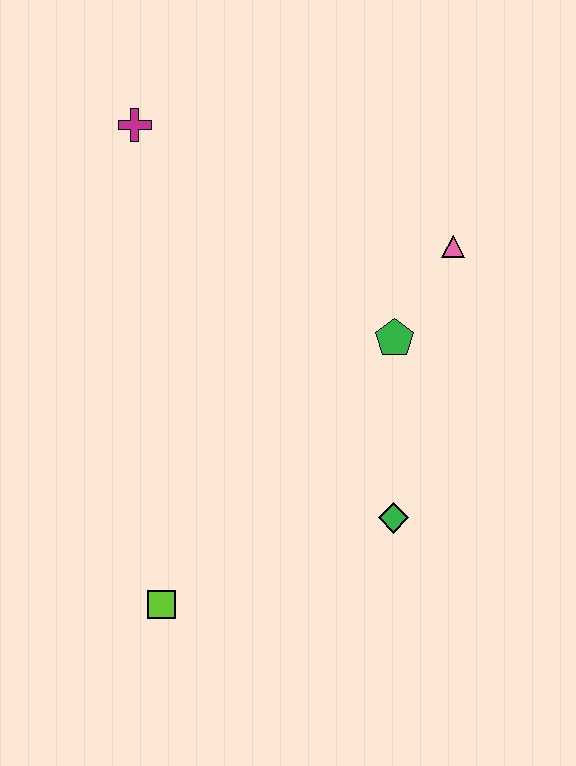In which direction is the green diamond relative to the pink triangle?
The green diamond is below the pink triangle.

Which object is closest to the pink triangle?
The green pentagon is closest to the pink triangle.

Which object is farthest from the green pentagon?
The lime square is farthest from the green pentagon.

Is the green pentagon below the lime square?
No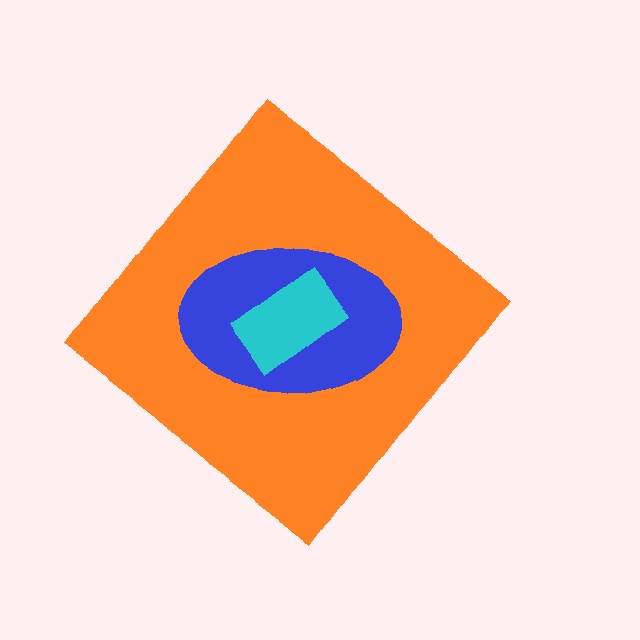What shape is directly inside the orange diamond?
The blue ellipse.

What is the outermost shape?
The orange diamond.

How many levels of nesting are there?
3.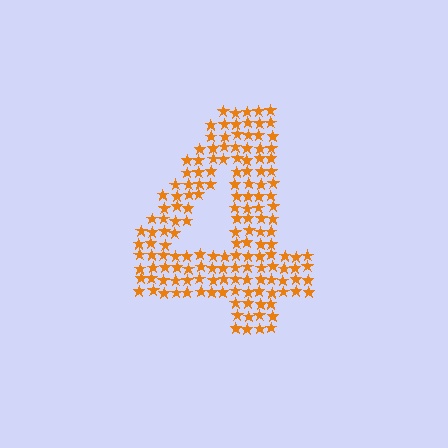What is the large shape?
The large shape is the digit 4.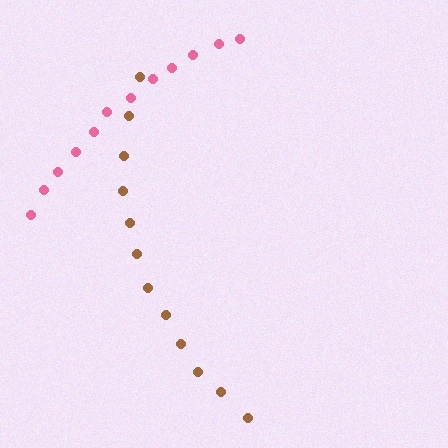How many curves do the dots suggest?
There are 2 distinct paths.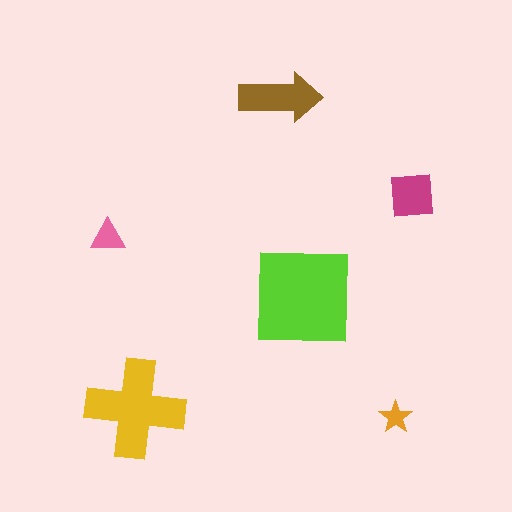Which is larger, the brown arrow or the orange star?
The brown arrow.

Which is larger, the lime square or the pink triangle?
The lime square.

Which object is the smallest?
The orange star.